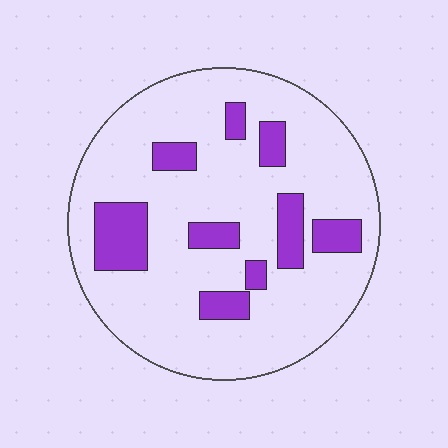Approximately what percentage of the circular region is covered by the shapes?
Approximately 20%.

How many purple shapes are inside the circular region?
9.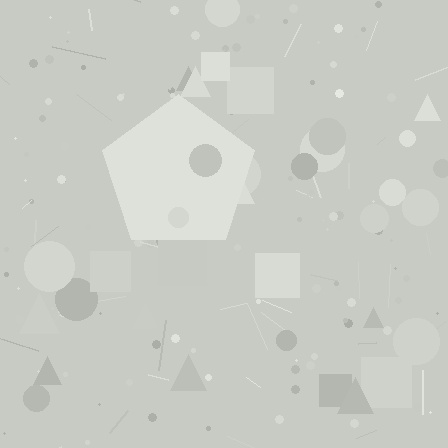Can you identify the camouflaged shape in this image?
The camouflaged shape is a pentagon.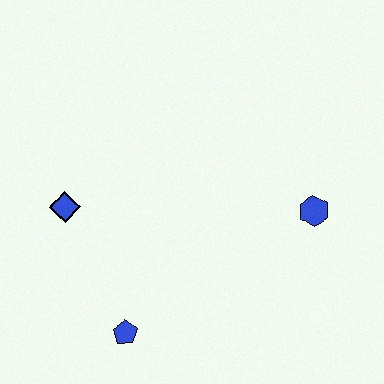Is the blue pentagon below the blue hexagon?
Yes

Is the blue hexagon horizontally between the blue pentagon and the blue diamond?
No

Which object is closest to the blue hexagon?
The blue pentagon is closest to the blue hexagon.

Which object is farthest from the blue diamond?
The blue hexagon is farthest from the blue diamond.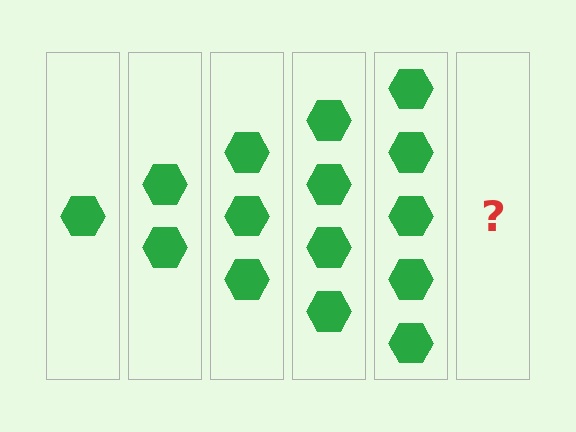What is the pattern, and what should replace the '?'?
The pattern is that each step adds one more hexagon. The '?' should be 6 hexagons.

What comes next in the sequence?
The next element should be 6 hexagons.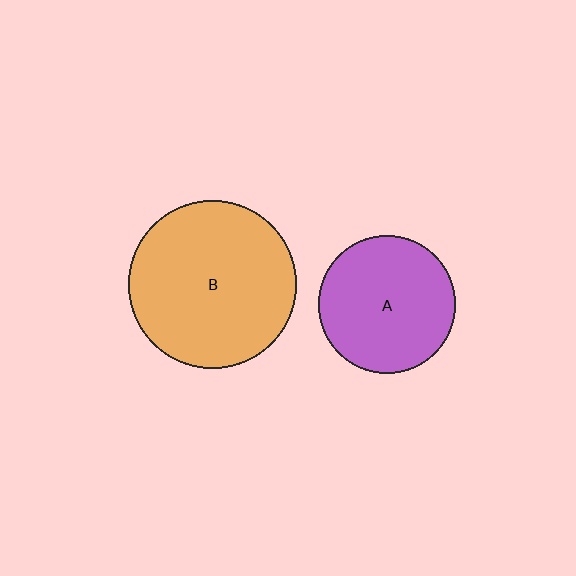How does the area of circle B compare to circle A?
Approximately 1.5 times.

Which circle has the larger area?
Circle B (orange).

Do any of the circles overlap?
No, none of the circles overlap.